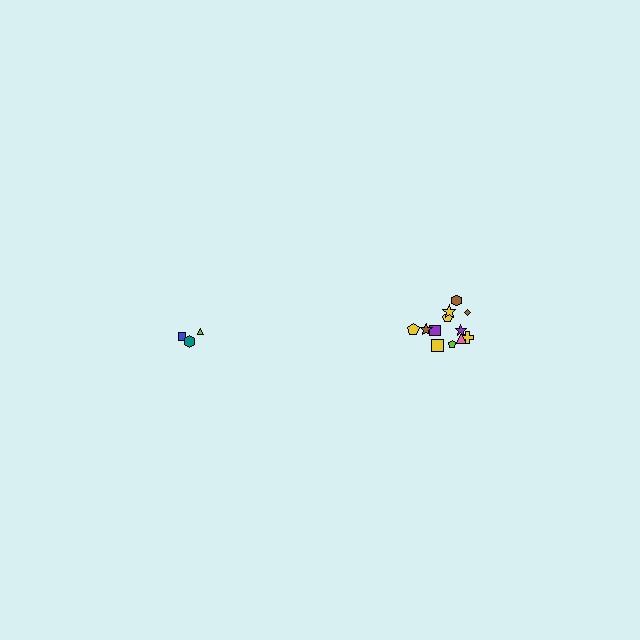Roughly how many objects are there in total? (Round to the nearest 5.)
Roughly 15 objects in total.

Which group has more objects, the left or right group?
The right group.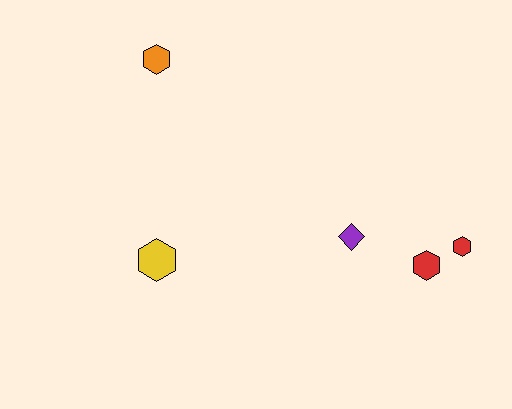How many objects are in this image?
There are 5 objects.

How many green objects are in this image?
There are no green objects.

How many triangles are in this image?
There are no triangles.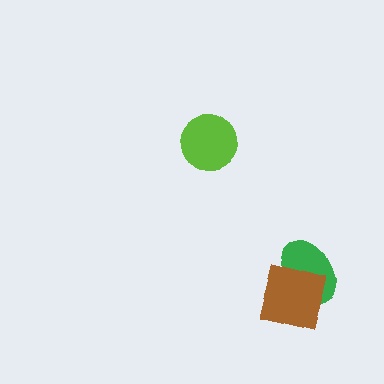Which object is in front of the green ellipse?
The brown square is in front of the green ellipse.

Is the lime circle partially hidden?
No, no other shape covers it.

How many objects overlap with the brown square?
1 object overlaps with the brown square.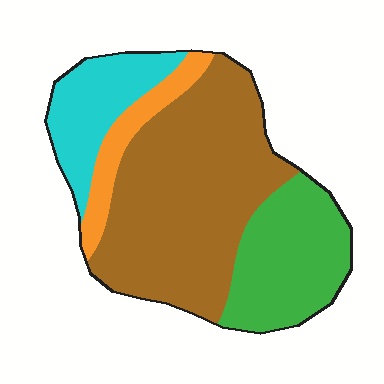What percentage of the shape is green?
Green covers roughly 25% of the shape.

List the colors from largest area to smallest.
From largest to smallest: brown, green, cyan, orange.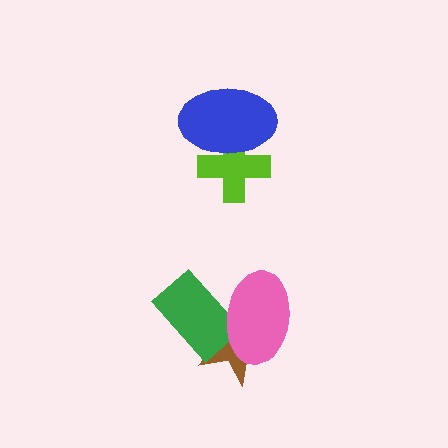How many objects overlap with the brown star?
2 objects overlap with the brown star.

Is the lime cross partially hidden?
Yes, it is partially covered by another shape.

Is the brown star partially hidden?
Yes, it is partially covered by another shape.